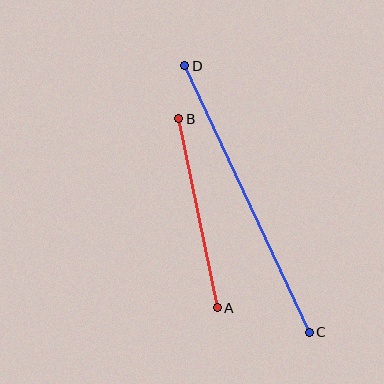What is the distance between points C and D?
The distance is approximately 294 pixels.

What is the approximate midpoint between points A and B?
The midpoint is at approximately (198, 213) pixels.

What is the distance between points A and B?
The distance is approximately 193 pixels.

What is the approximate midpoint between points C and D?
The midpoint is at approximately (247, 199) pixels.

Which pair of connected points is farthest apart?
Points C and D are farthest apart.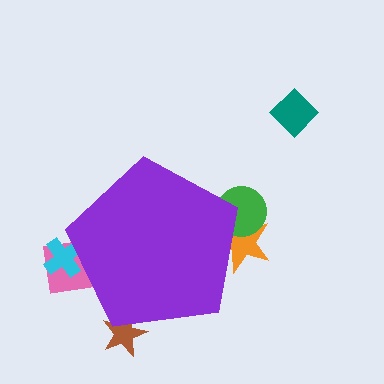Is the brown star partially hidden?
Yes, the brown star is partially hidden behind the purple pentagon.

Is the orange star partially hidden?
Yes, the orange star is partially hidden behind the purple pentagon.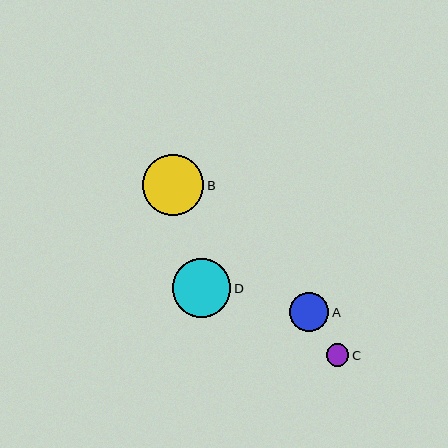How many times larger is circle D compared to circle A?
Circle D is approximately 1.5 times the size of circle A.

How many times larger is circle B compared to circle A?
Circle B is approximately 1.6 times the size of circle A.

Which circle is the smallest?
Circle C is the smallest with a size of approximately 23 pixels.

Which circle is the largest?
Circle B is the largest with a size of approximately 61 pixels.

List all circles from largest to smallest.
From largest to smallest: B, D, A, C.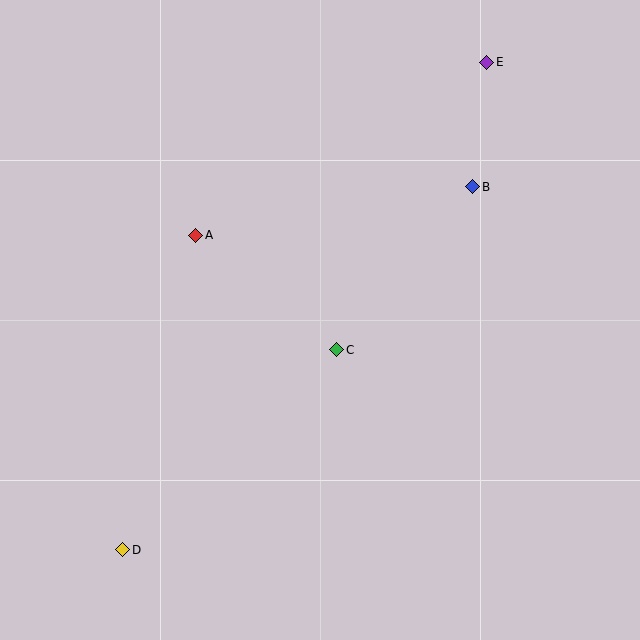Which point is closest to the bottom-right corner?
Point C is closest to the bottom-right corner.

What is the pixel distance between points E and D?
The distance between E and D is 609 pixels.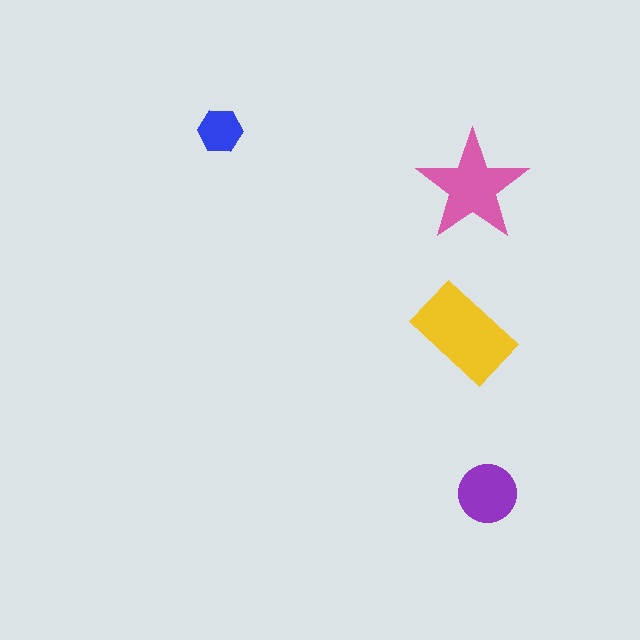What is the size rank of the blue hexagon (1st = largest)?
4th.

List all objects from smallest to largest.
The blue hexagon, the purple circle, the pink star, the yellow rectangle.